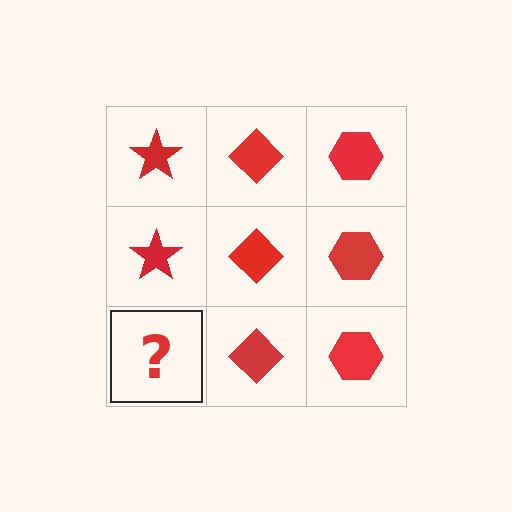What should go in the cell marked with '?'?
The missing cell should contain a red star.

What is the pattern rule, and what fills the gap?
The rule is that each column has a consistent shape. The gap should be filled with a red star.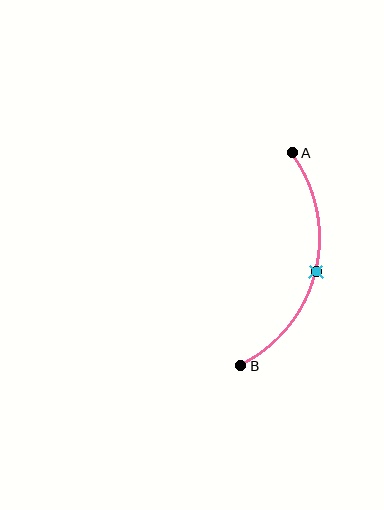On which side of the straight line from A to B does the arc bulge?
The arc bulges to the right of the straight line connecting A and B.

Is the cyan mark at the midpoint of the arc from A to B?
Yes. The cyan mark lies on the arc at equal arc-length from both A and B — it is the arc midpoint.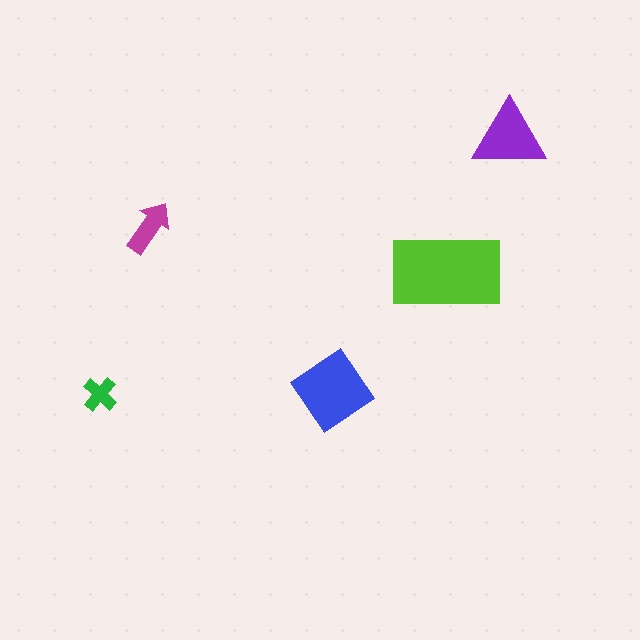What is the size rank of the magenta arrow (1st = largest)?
4th.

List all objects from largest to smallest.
The lime rectangle, the blue diamond, the purple triangle, the magenta arrow, the green cross.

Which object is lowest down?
The green cross is bottommost.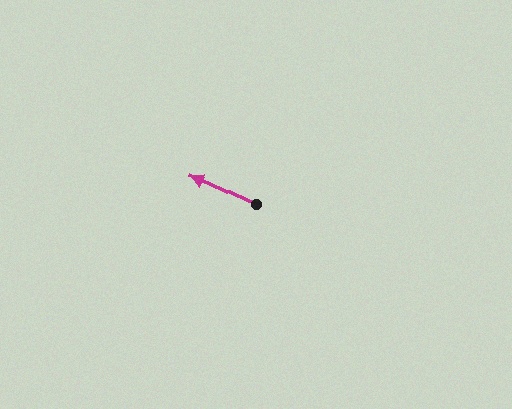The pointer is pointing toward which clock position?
Roughly 10 o'clock.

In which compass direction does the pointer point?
Northwest.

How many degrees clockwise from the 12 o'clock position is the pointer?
Approximately 295 degrees.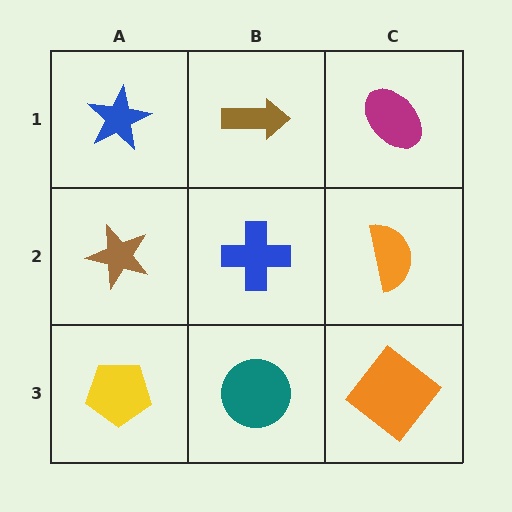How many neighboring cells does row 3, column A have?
2.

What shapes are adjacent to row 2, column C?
A magenta ellipse (row 1, column C), an orange diamond (row 3, column C), a blue cross (row 2, column B).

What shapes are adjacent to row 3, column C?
An orange semicircle (row 2, column C), a teal circle (row 3, column B).